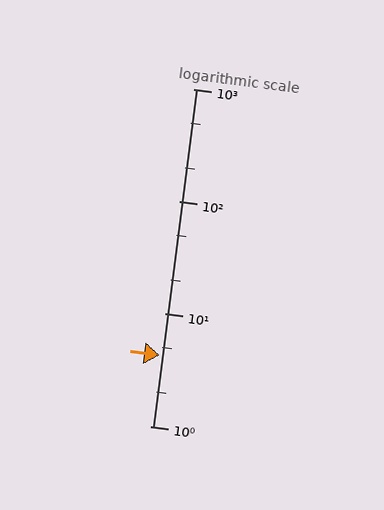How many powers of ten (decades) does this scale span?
The scale spans 3 decades, from 1 to 1000.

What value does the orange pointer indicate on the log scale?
The pointer indicates approximately 4.3.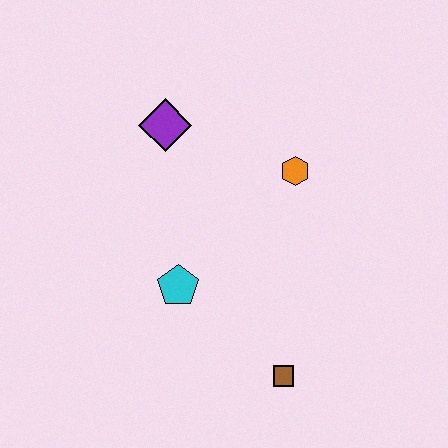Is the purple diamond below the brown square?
No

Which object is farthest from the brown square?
The purple diamond is farthest from the brown square.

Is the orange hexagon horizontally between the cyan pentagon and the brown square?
No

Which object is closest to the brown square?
The cyan pentagon is closest to the brown square.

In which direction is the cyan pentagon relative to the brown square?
The cyan pentagon is to the left of the brown square.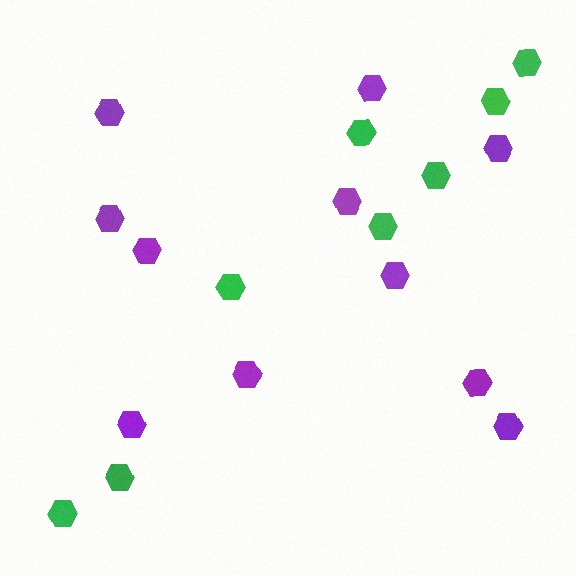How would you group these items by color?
There are 2 groups: one group of purple hexagons (11) and one group of green hexagons (8).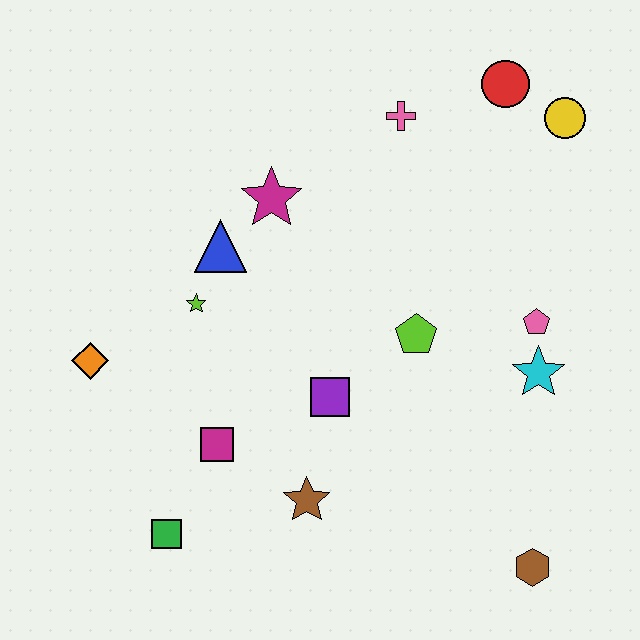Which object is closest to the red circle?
The yellow circle is closest to the red circle.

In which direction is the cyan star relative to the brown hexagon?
The cyan star is above the brown hexagon.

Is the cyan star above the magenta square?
Yes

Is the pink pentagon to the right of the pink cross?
Yes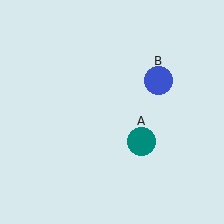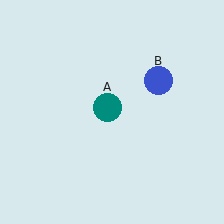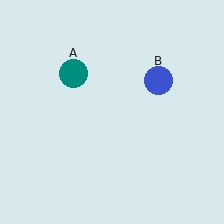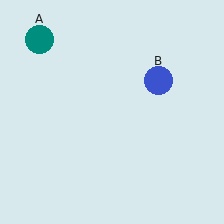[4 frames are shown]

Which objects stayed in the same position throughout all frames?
Blue circle (object B) remained stationary.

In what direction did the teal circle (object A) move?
The teal circle (object A) moved up and to the left.